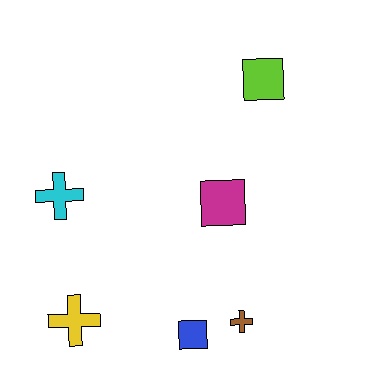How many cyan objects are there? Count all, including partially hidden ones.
There is 1 cyan object.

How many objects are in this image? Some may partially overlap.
There are 6 objects.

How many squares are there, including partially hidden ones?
There are 3 squares.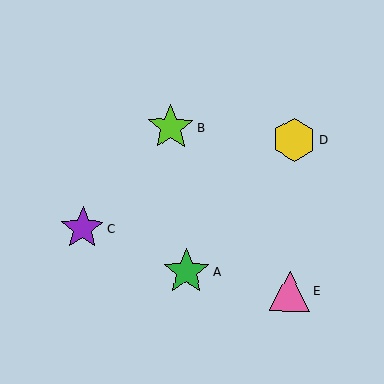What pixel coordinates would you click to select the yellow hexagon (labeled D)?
Click at (294, 140) to select the yellow hexagon D.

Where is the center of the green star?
The center of the green star is at (186, 271).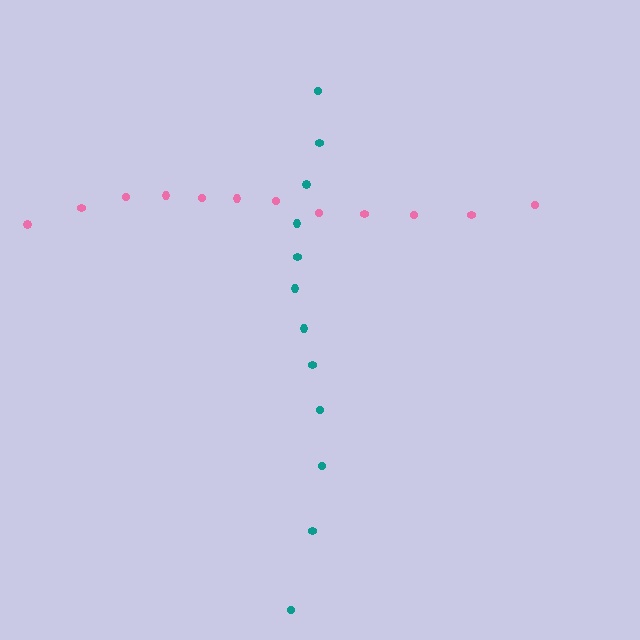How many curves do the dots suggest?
There are 2 distinct paths.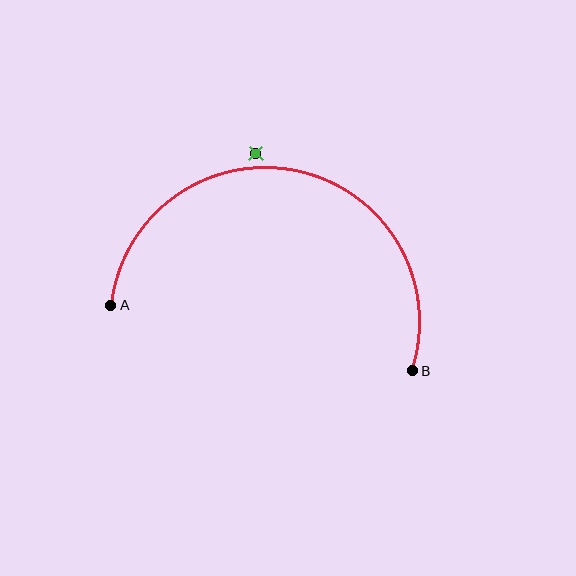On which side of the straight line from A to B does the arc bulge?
The arc bulges above the straight line connecting A and B.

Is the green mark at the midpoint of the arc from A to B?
No — the green mark does not lie on the arc at all. It sits slightly outside the curve.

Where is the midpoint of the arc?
The arc midpoint is the point on the curve farthest from the straight line joining A and B. It sits above that line.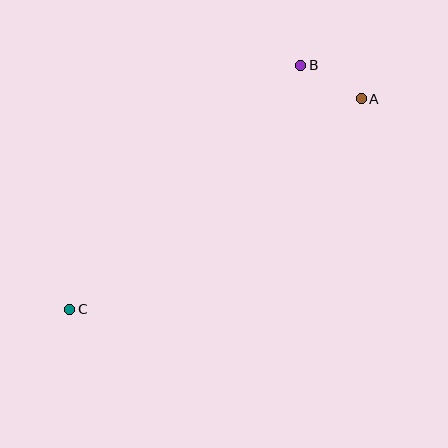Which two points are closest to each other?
Points A and B are closest to each other.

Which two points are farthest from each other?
Points A and C are farthest from each other.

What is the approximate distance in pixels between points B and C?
The distance between B and C is approximately 336 pixels.